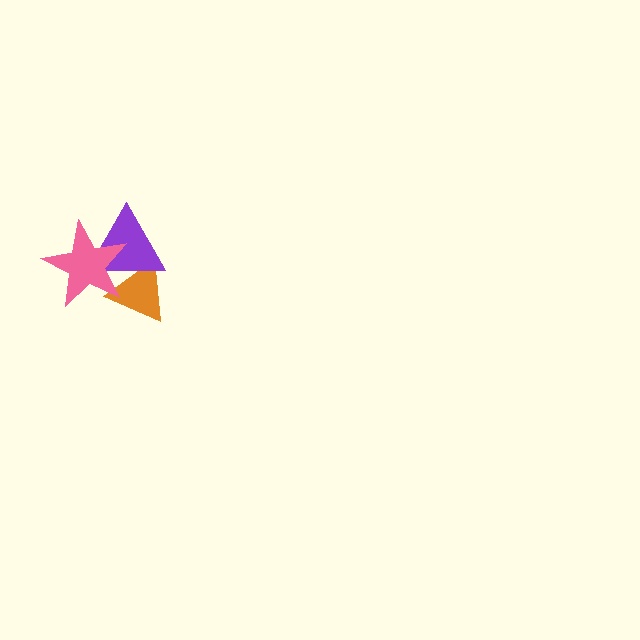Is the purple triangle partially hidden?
Yes, it is partially covered by another shape.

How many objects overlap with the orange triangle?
2 objects overlap with the orange triangle.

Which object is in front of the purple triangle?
The pink star is in front of the purple triangle.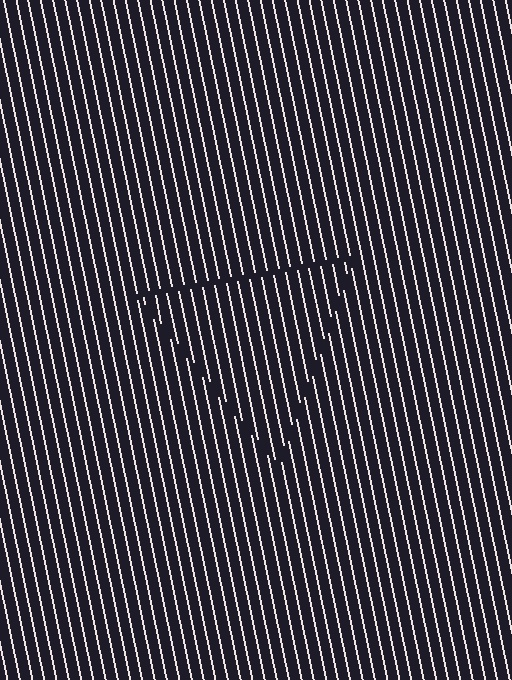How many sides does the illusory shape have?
3 sides — the line-ends trace a triangle.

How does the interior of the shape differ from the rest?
The interior of the shape contains the same grating, shifted by half a period — the contour is defined by the phase discontinuity where line-ends from the inner and outer gratings abut.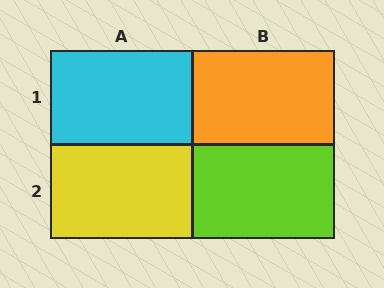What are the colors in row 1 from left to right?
Cyan, orange.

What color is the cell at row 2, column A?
Yellow.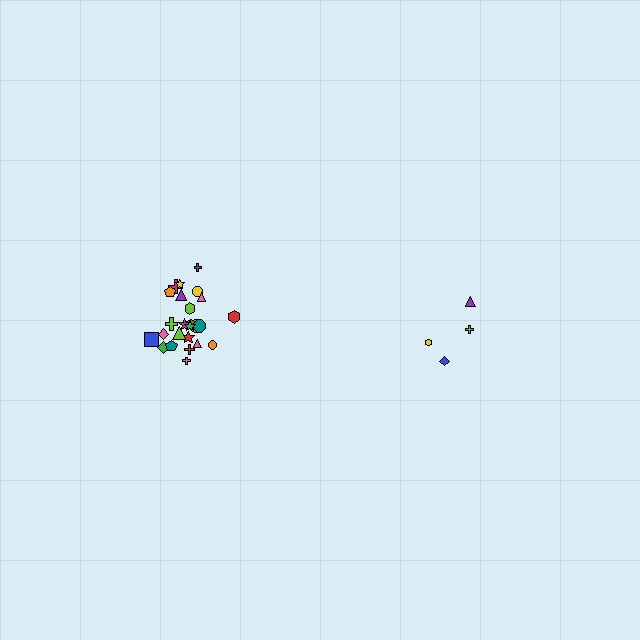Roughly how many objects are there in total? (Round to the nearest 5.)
Roughly 30 objects in total.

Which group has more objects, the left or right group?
The left group.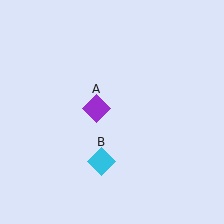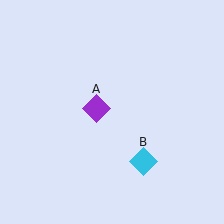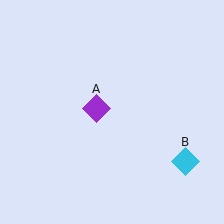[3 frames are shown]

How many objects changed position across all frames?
1 object changed position: cyan diamond (object B).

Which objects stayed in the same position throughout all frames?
Purple diamond (object A) remained stationary.